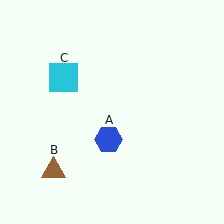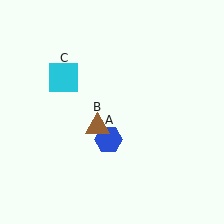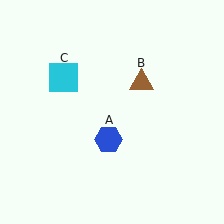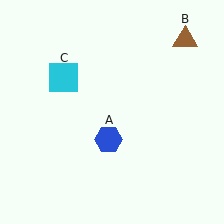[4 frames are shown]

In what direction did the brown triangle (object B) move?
The brown triangle (object B) moved up and to the right.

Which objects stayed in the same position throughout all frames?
Blue hexagon (object A) and cyan square (object C) remained stationary.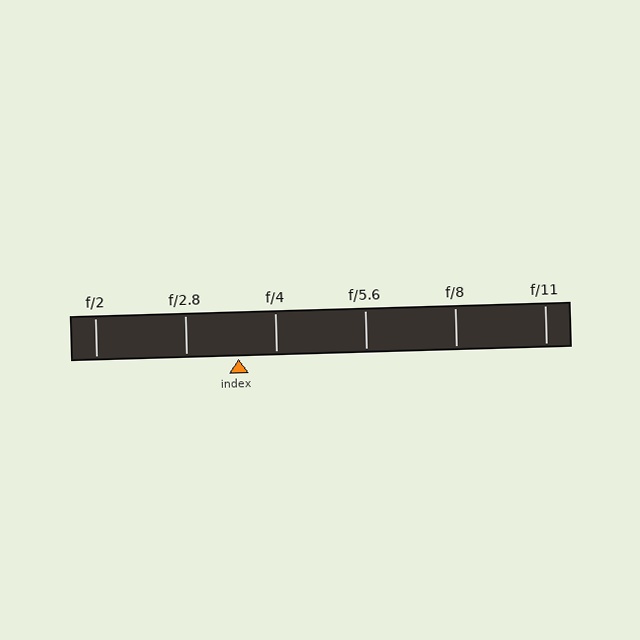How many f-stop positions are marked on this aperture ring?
There are 6 f-stop positions marked.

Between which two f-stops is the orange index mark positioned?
The index mark is between f/2.8 and f/4.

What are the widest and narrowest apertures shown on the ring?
The widest aperture shown is f/2 and the narrowest is f/11.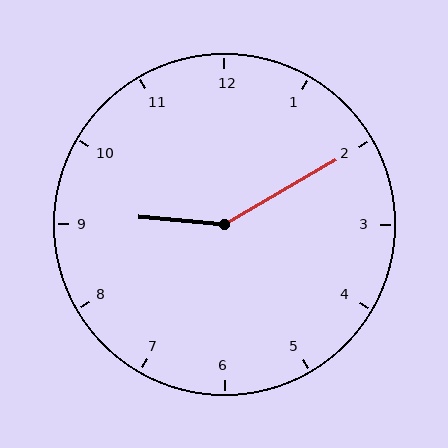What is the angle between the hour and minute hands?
Approximately 145 degrees.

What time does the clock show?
9:10.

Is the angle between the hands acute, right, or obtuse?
It is obtuse.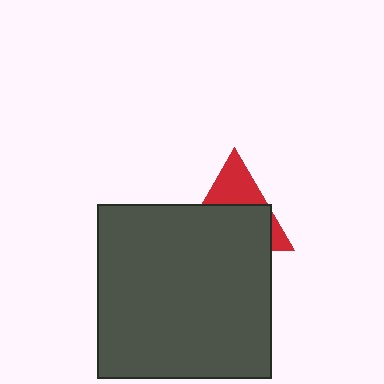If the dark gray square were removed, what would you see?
You would see the complete red triangle.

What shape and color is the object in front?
The object in front is a dark gray square.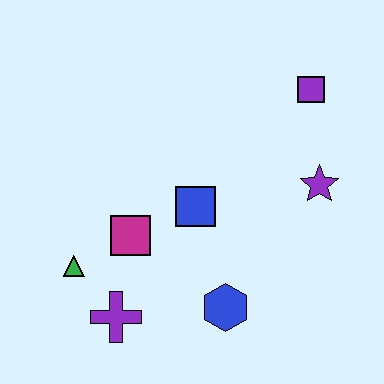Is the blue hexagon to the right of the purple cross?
Yes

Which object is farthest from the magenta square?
The purple square is farthest from the magenta square.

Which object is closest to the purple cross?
The green triangle is closest to the purple cross.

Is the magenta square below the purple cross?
No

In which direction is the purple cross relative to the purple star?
The purple cross is to the left of the purple star.